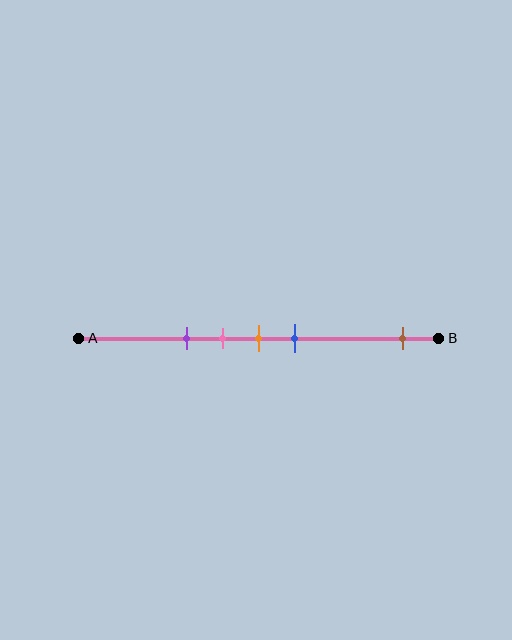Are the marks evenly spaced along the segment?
No, the marks are not evenly spaced.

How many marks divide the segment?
There are 5 marks dividing the segment.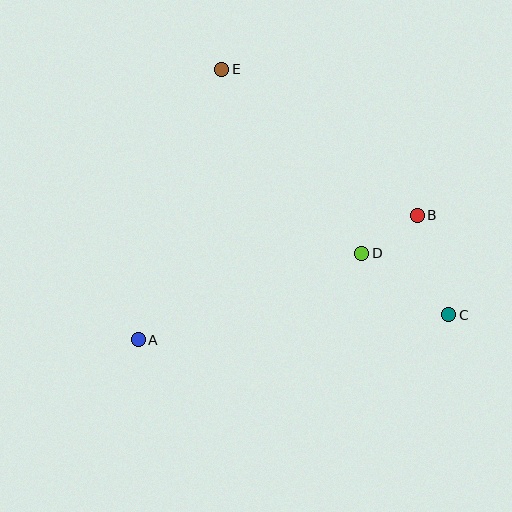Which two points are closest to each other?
Points B and D are closest to each other.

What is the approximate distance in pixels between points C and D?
The distance between C and D is approximately 107 pixels.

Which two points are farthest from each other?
Points C and E are farthest from each other.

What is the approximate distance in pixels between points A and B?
The distance between A and B is approximately 305 pixels.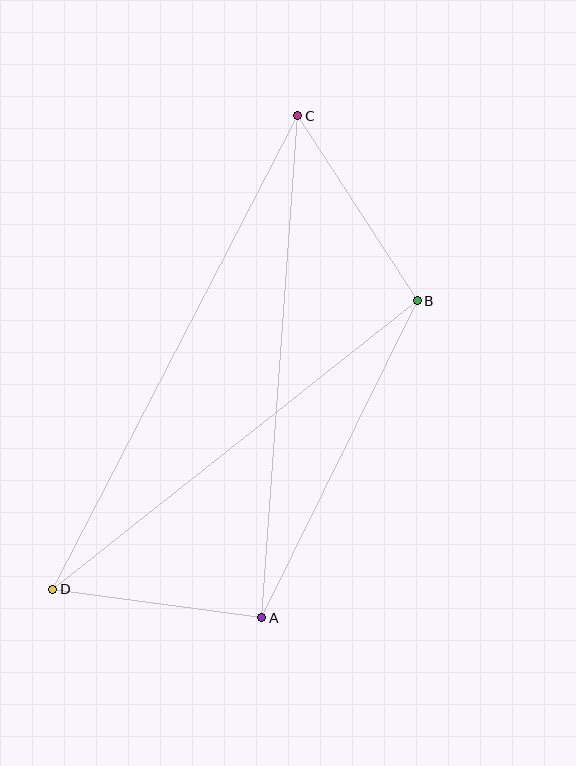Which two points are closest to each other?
Points A and D are closest to each other.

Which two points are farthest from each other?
Points C and D are farthest from each other.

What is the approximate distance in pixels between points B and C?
The distance between B and C is approximately 220 pixels.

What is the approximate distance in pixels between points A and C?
The distance between A and C is approximately 503 pixels.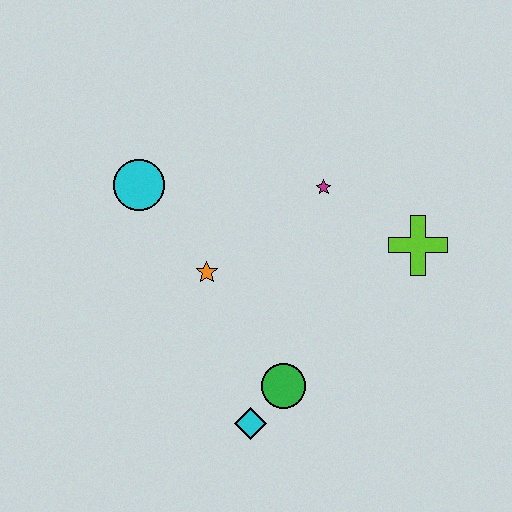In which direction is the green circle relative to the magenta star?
The green circle is below the magenta star.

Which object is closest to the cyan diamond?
The green circle is closest to the cyan diamond.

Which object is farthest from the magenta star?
The cyan diamond is farthest from the magenta star.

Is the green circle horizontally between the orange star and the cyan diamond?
No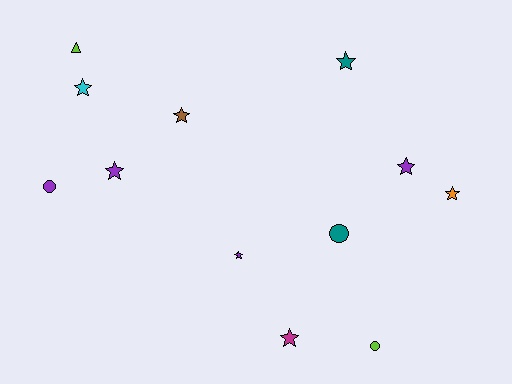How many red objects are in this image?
There are no red objects.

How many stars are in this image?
There are 8 stars.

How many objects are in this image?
There are 12 objects.